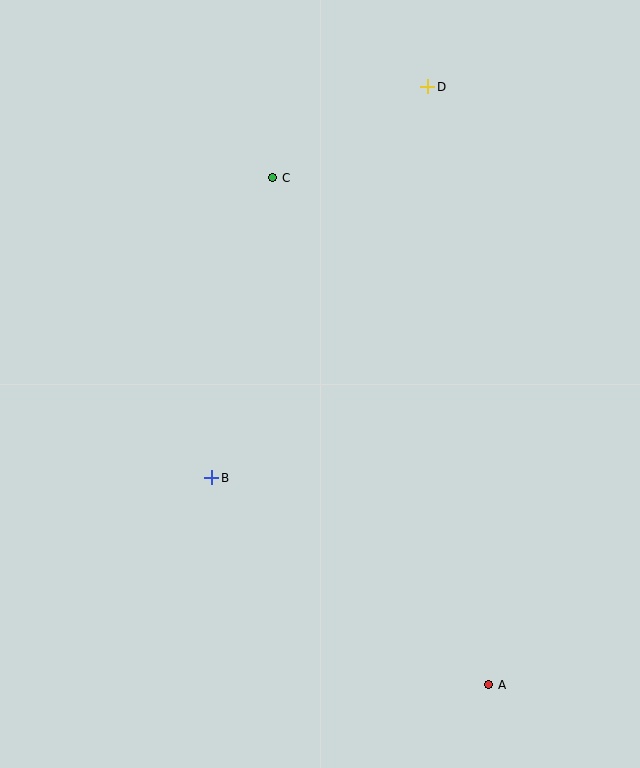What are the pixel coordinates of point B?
Point B is at (212, 478).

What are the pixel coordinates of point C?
Point C is at (273, 178).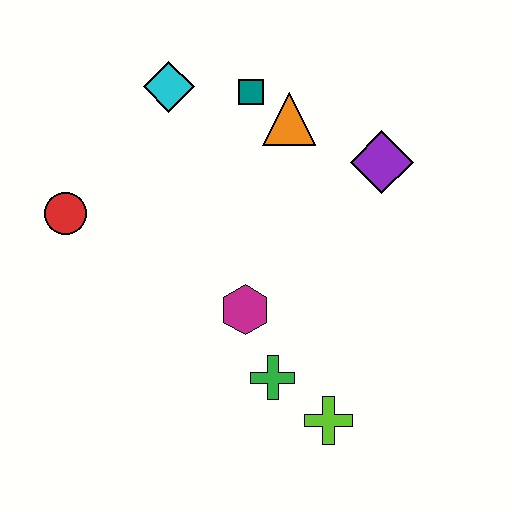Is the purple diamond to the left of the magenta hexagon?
No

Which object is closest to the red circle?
The cyan diamond is closest to the red circle.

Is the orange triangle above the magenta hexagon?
Yes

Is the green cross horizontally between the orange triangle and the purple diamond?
No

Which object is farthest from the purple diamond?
The red circle is farthest from the purple diamond.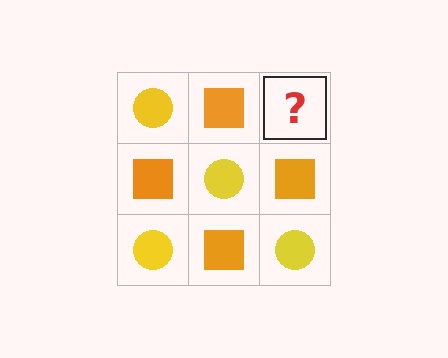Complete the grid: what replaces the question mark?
The question mark should be replaced with a yellow circle.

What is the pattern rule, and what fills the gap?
The rule is that it alternates yellow circle and orange square in a checkerboard pattern. The gap should be filled with a yellow circle.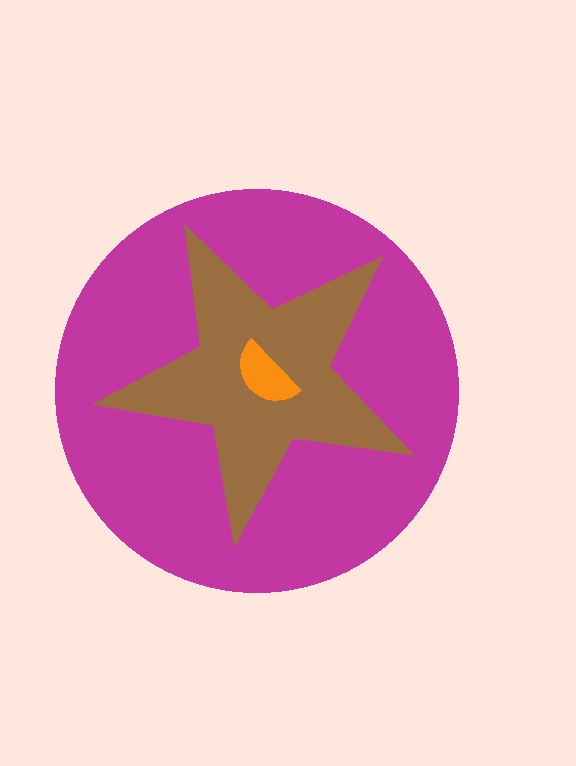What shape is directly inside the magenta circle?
The brown star.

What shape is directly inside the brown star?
The orange semicircle.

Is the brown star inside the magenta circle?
Yes.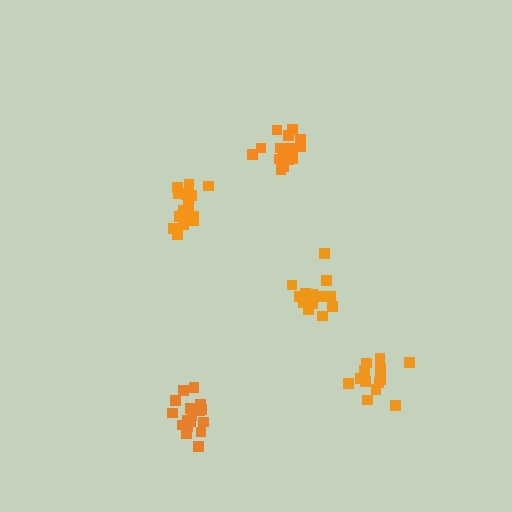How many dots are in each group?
Group 1: 18 dots, Group 2: 15 dots, Group 3: 18 dots, Group 4: 14 dots, Group 5: 17 dots (82 total).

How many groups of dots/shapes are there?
There are 5 groups.